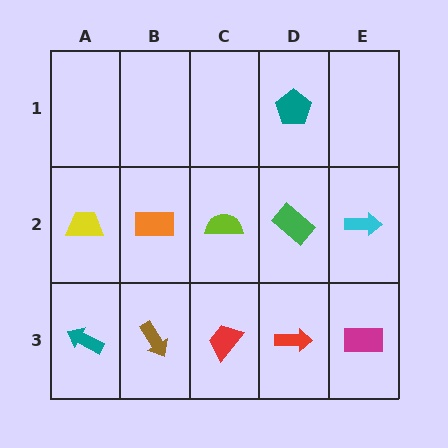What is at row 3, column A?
A teal arrow.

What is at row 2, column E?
A cyan arrow.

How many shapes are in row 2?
5 shapes.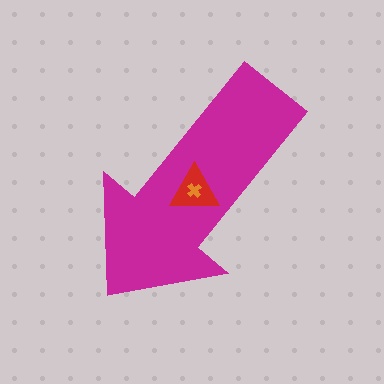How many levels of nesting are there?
3.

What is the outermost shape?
The magenta arrow.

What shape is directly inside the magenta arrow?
The red triangle.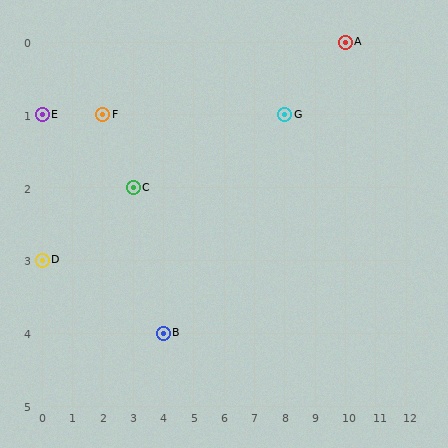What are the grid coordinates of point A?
Point A is at grid coordinates (10, 0).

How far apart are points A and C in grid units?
Points A and C are 7 columns and 2 rows apart (about 7.3 grid units diagonally).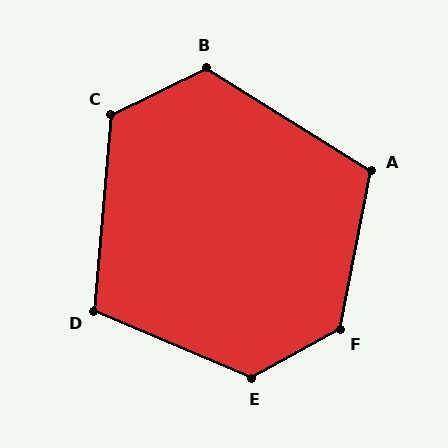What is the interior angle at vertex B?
Approximately 122 degrees (obtuse).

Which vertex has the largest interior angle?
F, at approximately 130 degrees.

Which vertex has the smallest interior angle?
D, at approximately 108 degrees.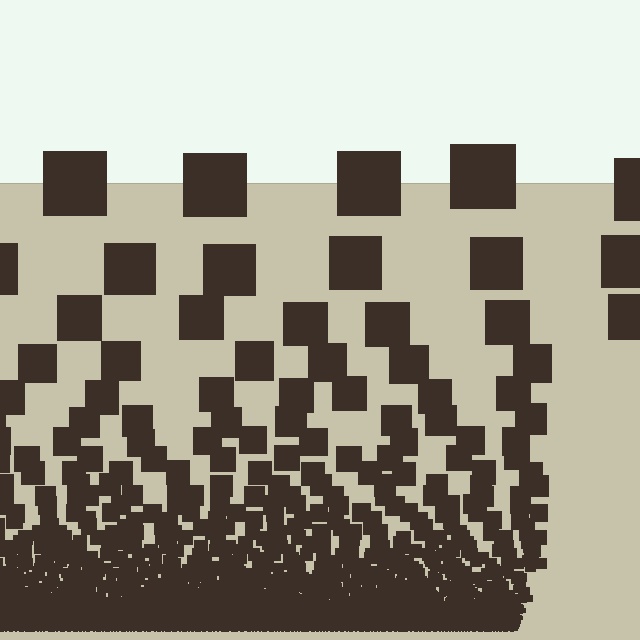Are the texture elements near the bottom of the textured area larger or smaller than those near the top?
Smaller. The gradient is inverted — elements near the bottom are smaller and denser.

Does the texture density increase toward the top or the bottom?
Density increases toward the bottom.